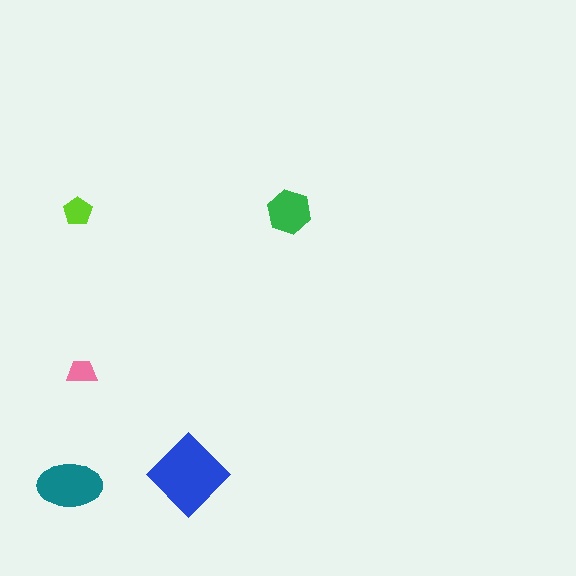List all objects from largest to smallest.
The blue diamond, the teal ellipse, the green hexagon, the lime pentagon, the pink trapezoid.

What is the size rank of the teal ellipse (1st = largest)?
2nd.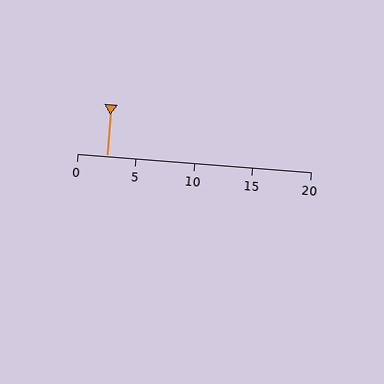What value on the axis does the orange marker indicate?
The marker indicates approximately 2.5.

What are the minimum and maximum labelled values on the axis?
The axis runs from 0 to 20.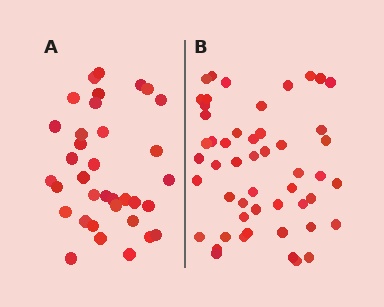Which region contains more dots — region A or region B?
Region B (the right region) has more dots.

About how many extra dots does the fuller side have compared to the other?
Region B has approximately 15 more dots than region A.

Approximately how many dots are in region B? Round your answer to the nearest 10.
About 50 dots. (The exact count is 51, which rounds to 50.)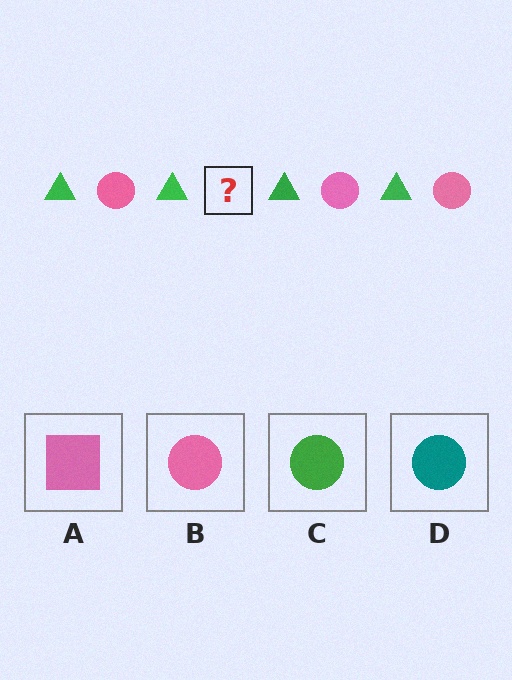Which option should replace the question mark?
Option B.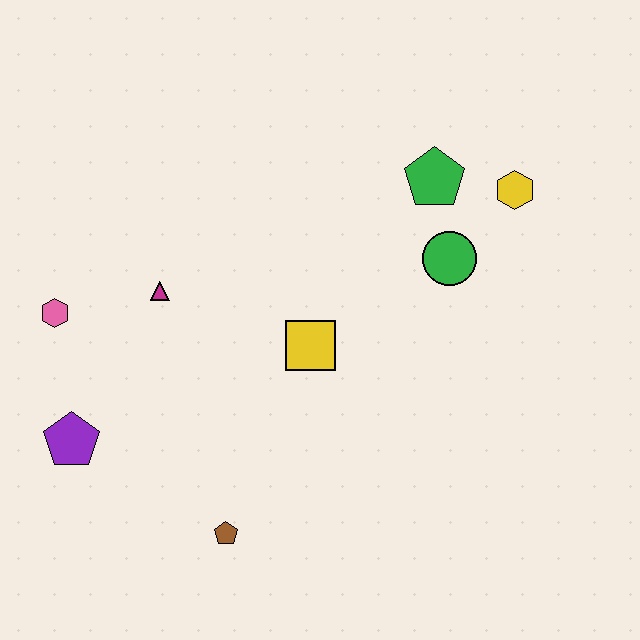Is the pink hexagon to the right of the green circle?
No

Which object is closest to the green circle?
The green pentagon is closest to the green circle.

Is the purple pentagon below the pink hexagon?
Yes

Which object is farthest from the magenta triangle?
The yellow hexagon is farthest from the magenta triangle.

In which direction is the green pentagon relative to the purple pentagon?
The green pentagon is to the right of the purple pentagon.